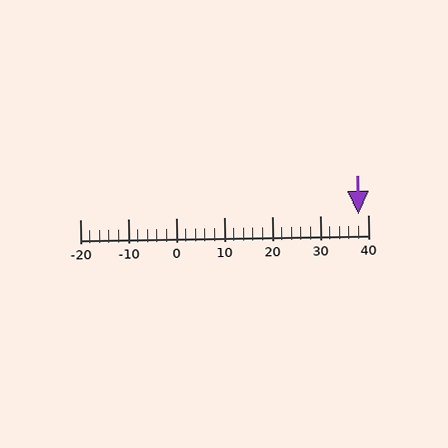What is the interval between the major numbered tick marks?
The major tick marks are spaced 10 units apart.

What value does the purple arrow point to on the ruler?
The purple arrow points to approximately 38.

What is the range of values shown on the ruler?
The ruler shows values from -20 to 40.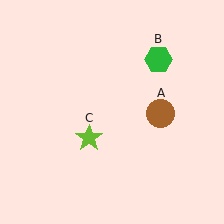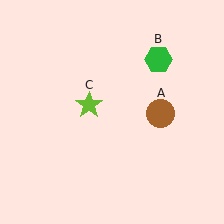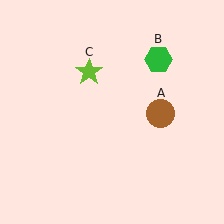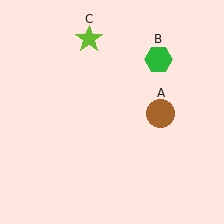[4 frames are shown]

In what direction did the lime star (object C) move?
The lime star (object C) moved up.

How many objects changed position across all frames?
1 object changed position: lime star (object C).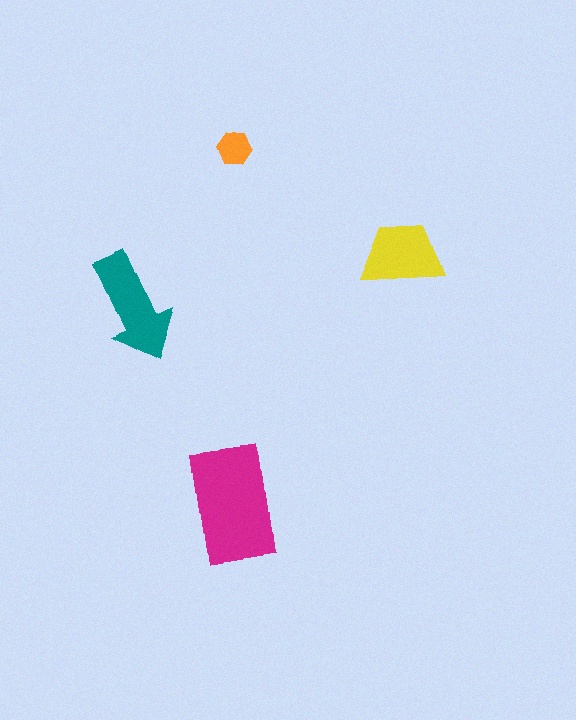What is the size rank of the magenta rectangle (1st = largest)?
1st.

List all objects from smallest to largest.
The orange hexagon, the yellow trapezoid, the teal arrow, the magenta rectangle.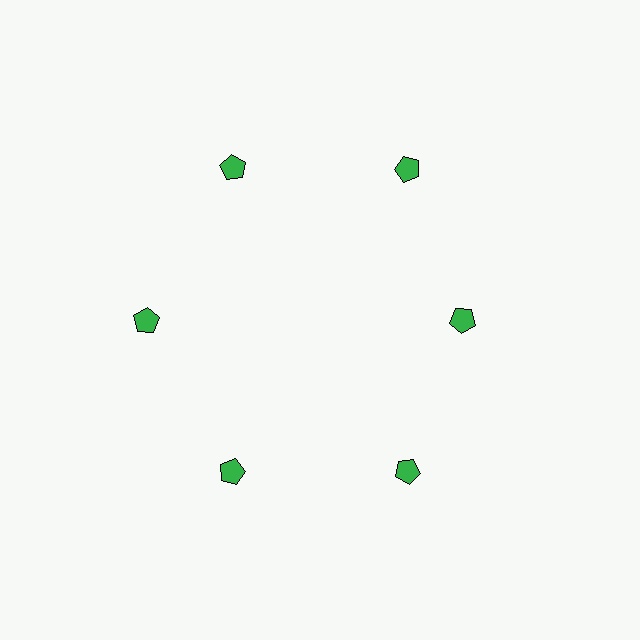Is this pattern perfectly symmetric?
No. The 6 green pentagons are arranged in a ring, but one element near the 3 o'clock position is pulled inward toward the center, breaking the 6-fold rotational symmetry.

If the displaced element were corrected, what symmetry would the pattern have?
It would have 6-fold rotational symmetry — the pattern would map onto itself every 60 degrees.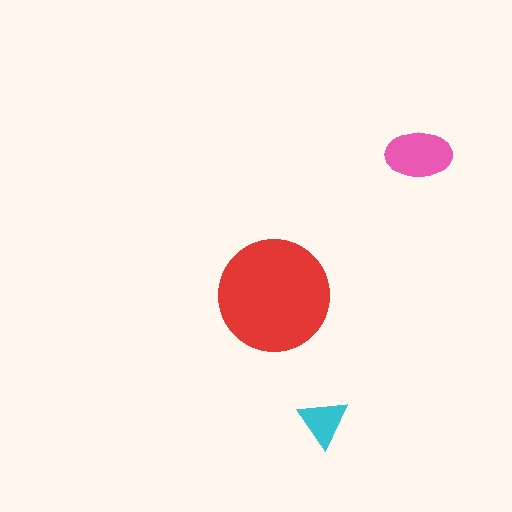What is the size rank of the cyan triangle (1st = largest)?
3rd.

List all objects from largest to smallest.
The red circle, the pink ellipse, the cyan triangle.